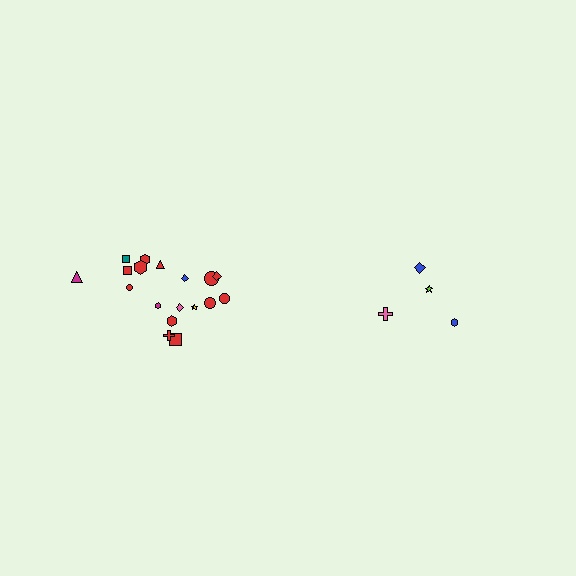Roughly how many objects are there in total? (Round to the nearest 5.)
Roughly 20 objects in total.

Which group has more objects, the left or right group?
The left group.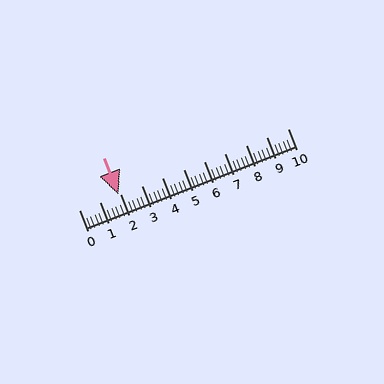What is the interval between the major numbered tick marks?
The major tick marks are spaced 1 units apart.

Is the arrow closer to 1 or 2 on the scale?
The arrow is closer to 2.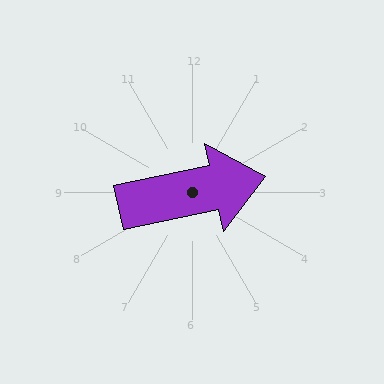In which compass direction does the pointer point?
East.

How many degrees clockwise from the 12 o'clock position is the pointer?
Approximately 78 degrees.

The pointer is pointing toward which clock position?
Roughly 3 o'clock.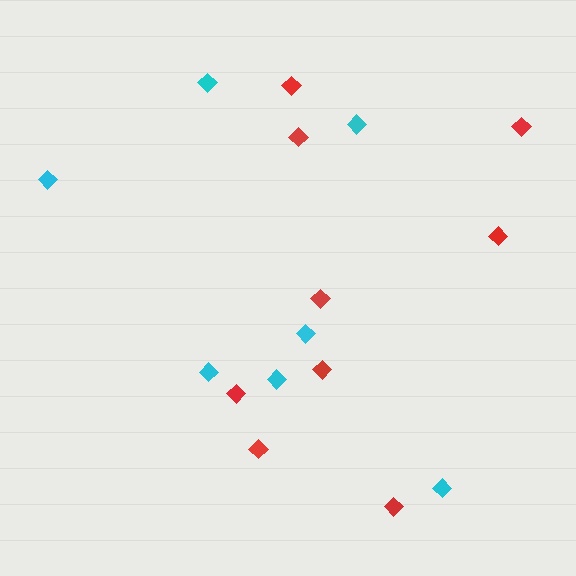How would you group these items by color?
There are 2 groups: one group of red diamonds (9) and one group of cyan diamonds (7).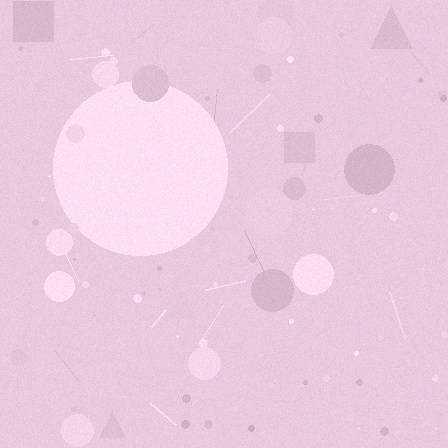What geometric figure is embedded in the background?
A circle is embedded in the background.